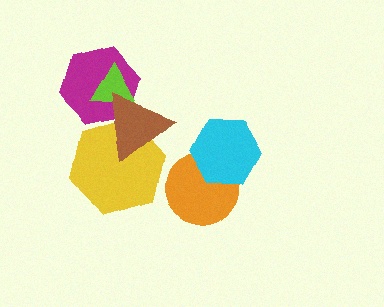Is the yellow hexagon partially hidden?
Yes, it is partially covered by another shape.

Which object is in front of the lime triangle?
The brown triangle is in front of the lime triangle.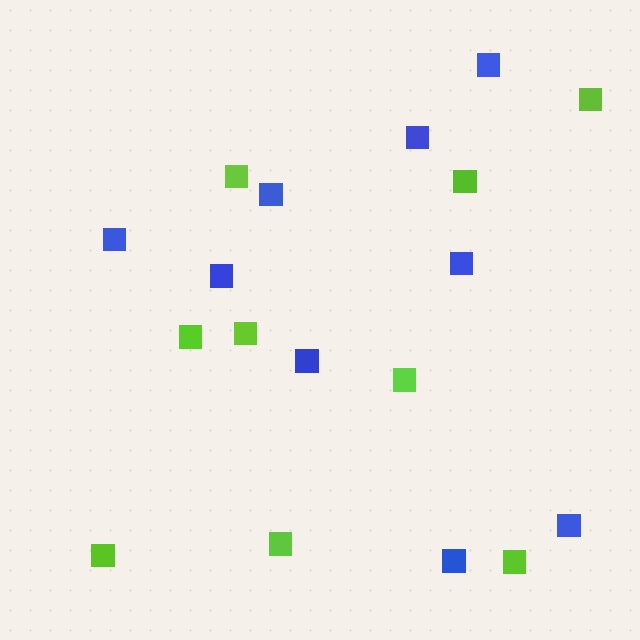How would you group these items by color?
There are 2 groups: one group of lime squares (9) and one group of blue squares (9).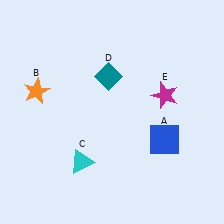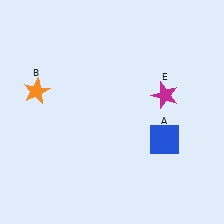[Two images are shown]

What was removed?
The cyan triangle (C), the teal diamond (D) were removed in Image 2.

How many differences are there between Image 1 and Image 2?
There are 2 differences between the two images.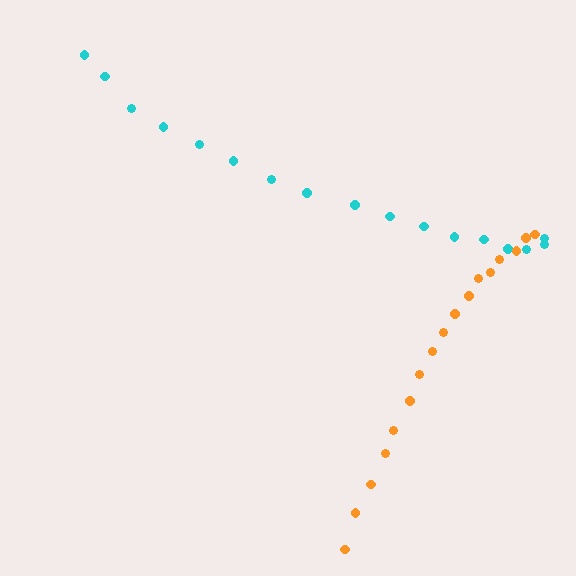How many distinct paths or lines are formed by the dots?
There are 2 distinct paths.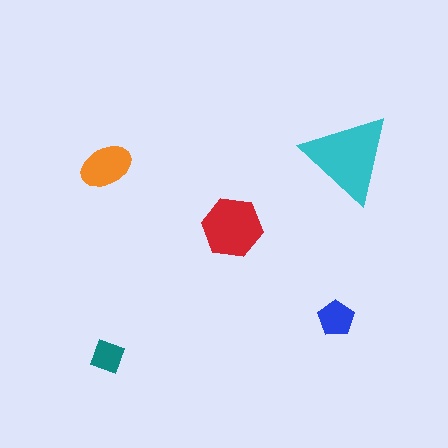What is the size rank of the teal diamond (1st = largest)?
5th.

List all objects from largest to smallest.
The cyan triangle, the red hexagon, the orange ellipse, the blue pentagon, the teal diamond.